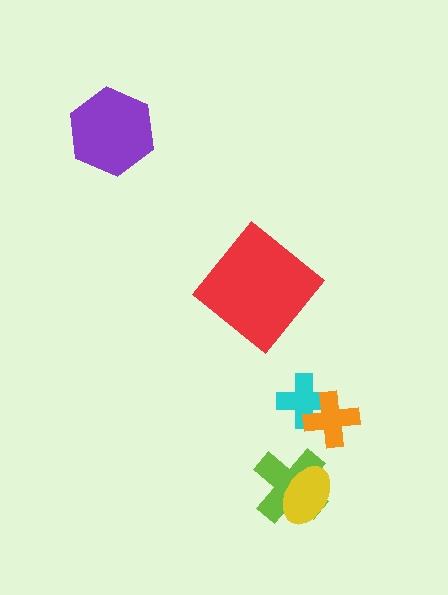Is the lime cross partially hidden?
Yes, it is partially covered by another shape.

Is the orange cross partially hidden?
No, no other shape covers it.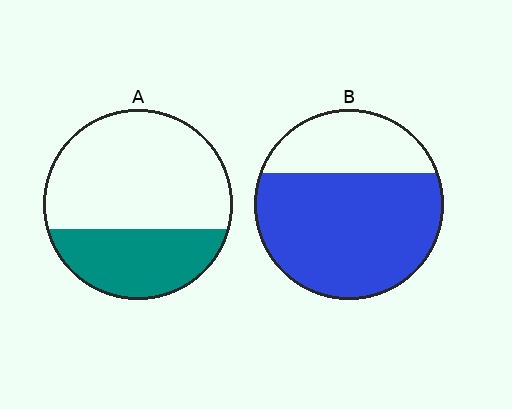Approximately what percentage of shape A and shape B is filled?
A is approximately 35% and B is approximately 70%.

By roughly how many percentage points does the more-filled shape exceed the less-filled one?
By roughly 35 percentage points (B over A).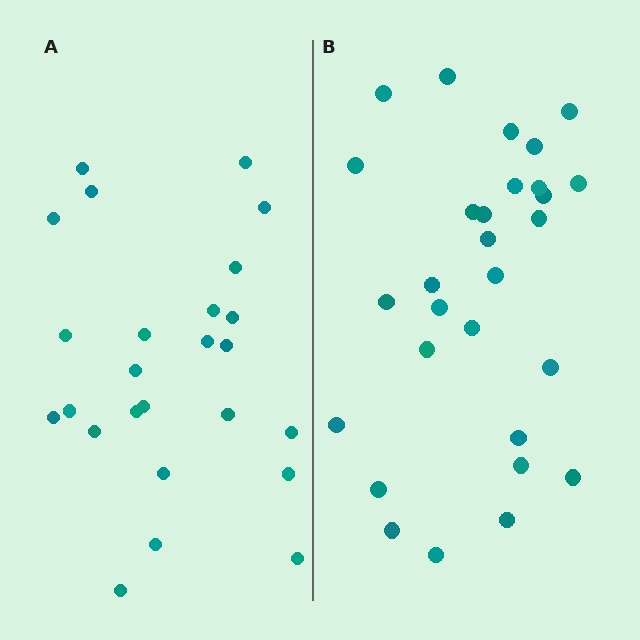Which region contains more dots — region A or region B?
Region B (the right region) has more dots.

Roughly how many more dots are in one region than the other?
Region B has about 4 more dots than region A.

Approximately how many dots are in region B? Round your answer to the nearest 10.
About 30 dots. (The exact count is 29, which rounds to 30.)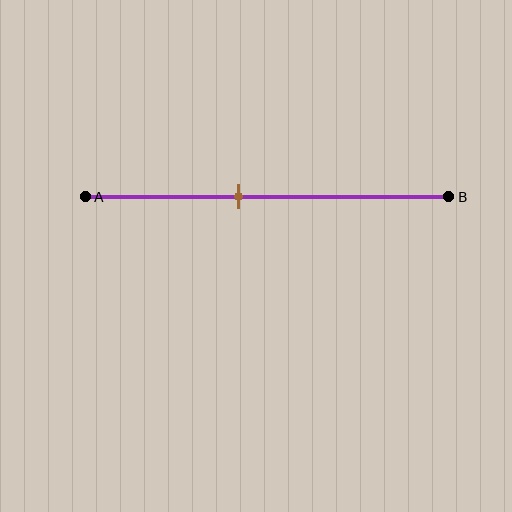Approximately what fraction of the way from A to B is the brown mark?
The brown mark is approximately 40% of the way from A to B.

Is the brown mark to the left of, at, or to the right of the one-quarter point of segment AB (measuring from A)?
The brown mark is to the right of the one-quarter point of segment AB.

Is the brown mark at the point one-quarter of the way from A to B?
No, the mark is at about 40% from A, not at the 25% one-quarter point.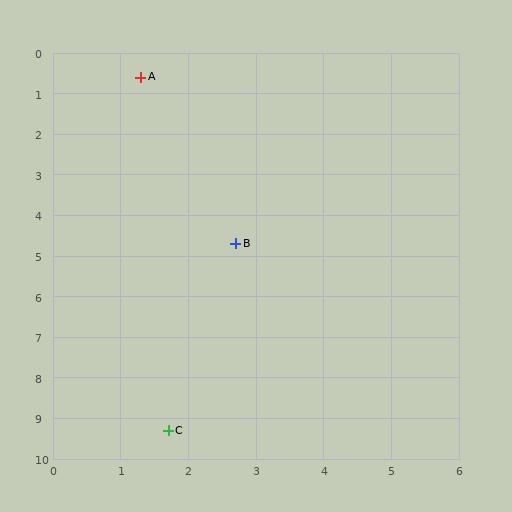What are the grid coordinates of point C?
Point C is at approximately (1.7, 9.3).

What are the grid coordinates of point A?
Point A is at approximately (1.3, 0.6).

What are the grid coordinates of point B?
Point B is at approximately (2.7, 4.7).